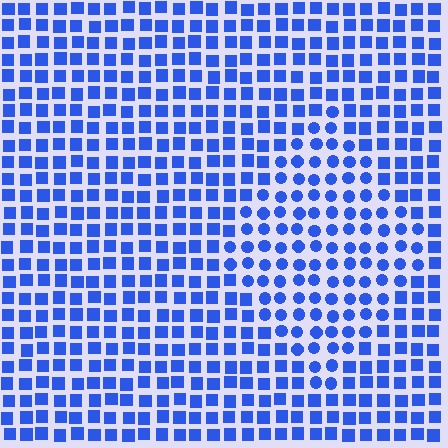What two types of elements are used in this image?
The image uses circles inside the diamond region and squares outside it.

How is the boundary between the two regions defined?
The boundary is defined by a change in element shape: circles inside vs. squares outside. All elements share the same color and spacing.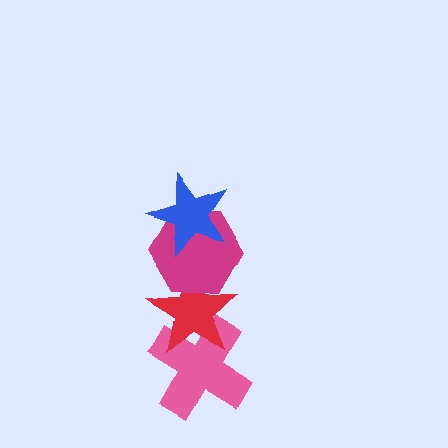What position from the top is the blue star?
The blue star is 1st from the top.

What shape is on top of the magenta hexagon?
The blue star is on top of the magenta hexagon.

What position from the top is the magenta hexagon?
The magenta hexagon is 2nd from the top.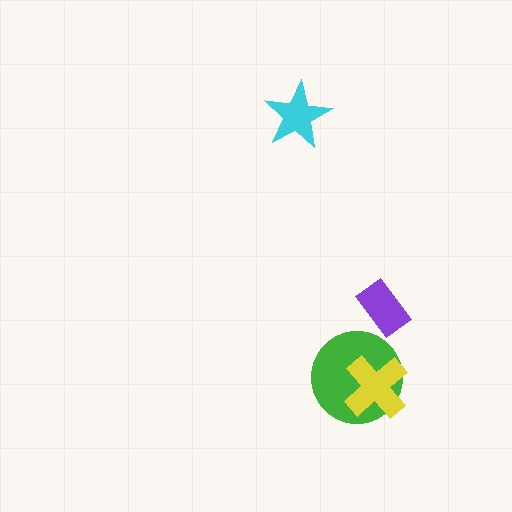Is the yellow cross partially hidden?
No, no other shape covers it.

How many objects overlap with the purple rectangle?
0 objects overlap with the purple rectangle.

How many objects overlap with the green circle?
1 object overlaps with the green circle.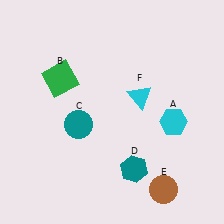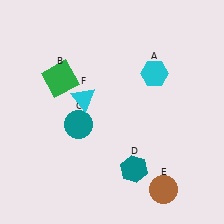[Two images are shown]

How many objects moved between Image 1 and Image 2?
2 objects moved between the two images.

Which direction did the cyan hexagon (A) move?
The cyan hexagon (A) moved up.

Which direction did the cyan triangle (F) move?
The cyan triangle (F) moved left.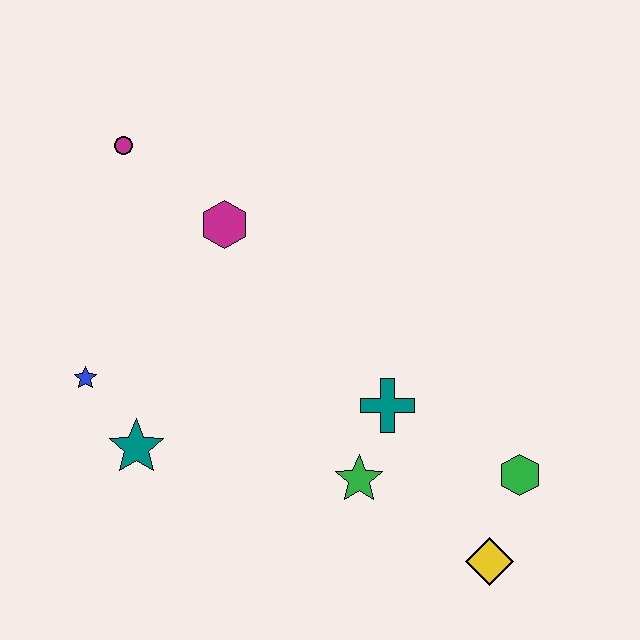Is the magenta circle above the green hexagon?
Yes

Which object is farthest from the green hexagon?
The magenta circle is farthest from the green hexagon.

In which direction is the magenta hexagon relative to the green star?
The magenta hexagon is above the green star.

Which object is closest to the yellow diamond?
The green hexagon is closest to the yellow diamond.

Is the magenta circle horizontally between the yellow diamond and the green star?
No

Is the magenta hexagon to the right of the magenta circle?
Yes